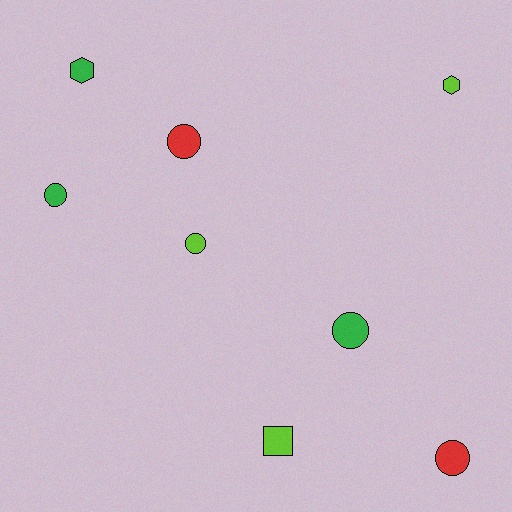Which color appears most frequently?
Green, with 3 objects.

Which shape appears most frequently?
Circle, with 5 objects.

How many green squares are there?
There are no green squares.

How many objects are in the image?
There are 8 objects.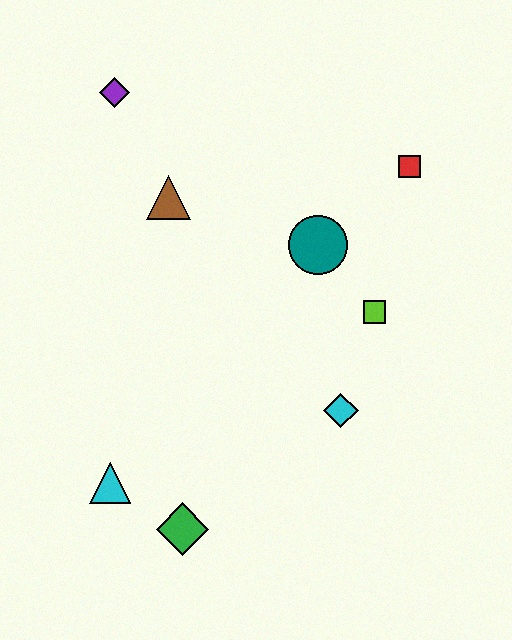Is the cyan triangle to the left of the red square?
Yes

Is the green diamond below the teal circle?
Yes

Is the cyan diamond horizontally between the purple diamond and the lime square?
Yes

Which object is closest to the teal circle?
The lime square is closest to the teal circle.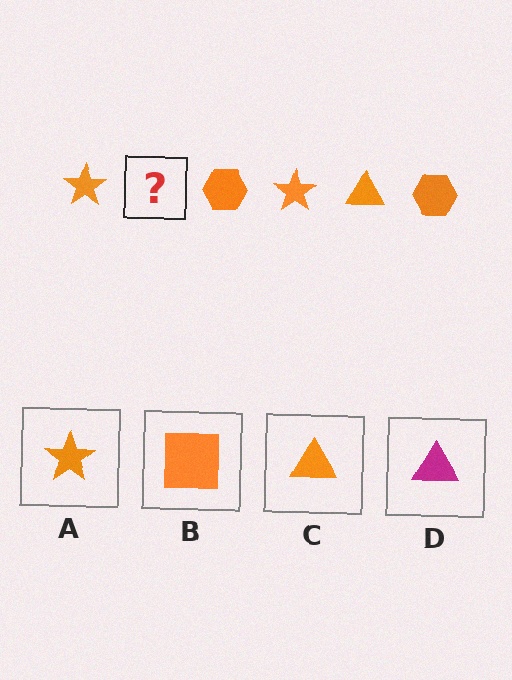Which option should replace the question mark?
Option C.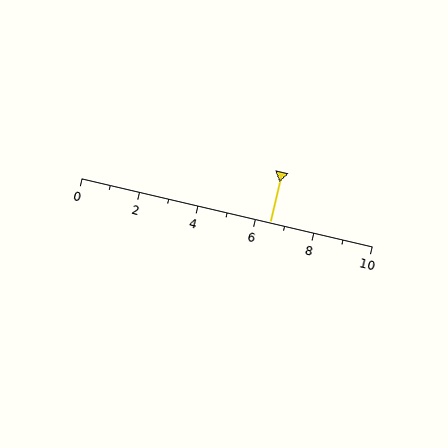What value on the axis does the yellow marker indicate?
The marker indicates approximately 6.5.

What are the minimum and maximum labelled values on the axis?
The axis runs from 0 to 10.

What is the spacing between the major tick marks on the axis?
The major ticks are spaced 2 apart.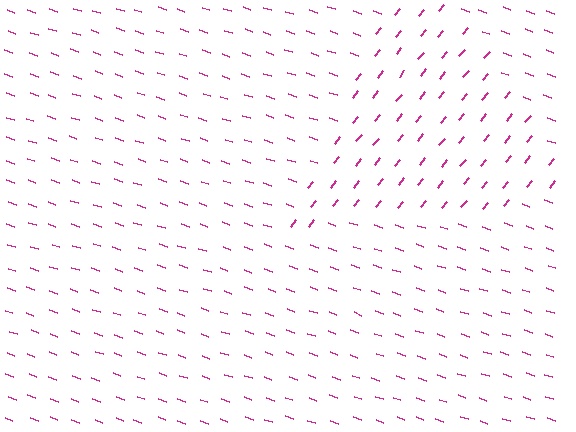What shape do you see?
I see a triangle.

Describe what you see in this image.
The image is filled with small magenta line segments. A triangle region in the image has lines oriented differently from the surrounding lines, creating a visible texture boundary.